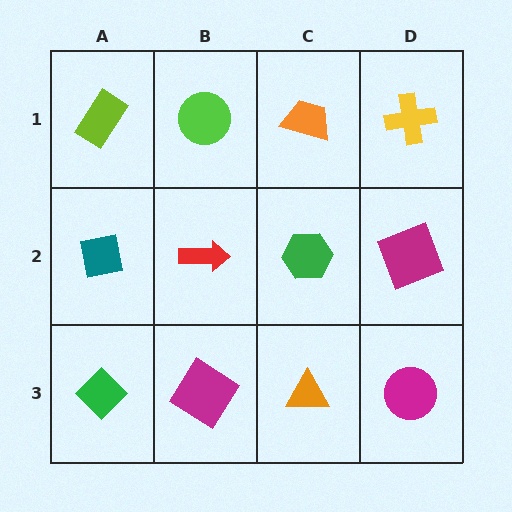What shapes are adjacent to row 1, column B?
A red arrow (row 2, column B), a lime rectangle (row 1, column A), an orange trapezoid (row 1, column C).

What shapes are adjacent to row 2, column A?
A lime rectangle (row 1, column A), a green diamond (row 3, column A), a red arrow (row 2, column B).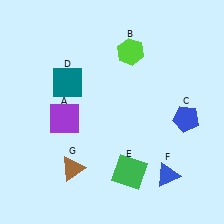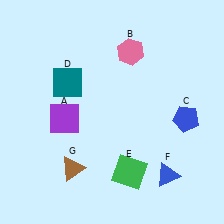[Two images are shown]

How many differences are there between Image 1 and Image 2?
There is 1 difference between the two images.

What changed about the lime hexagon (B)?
In Image 1, B is lime. In Image 2, it changed to pink.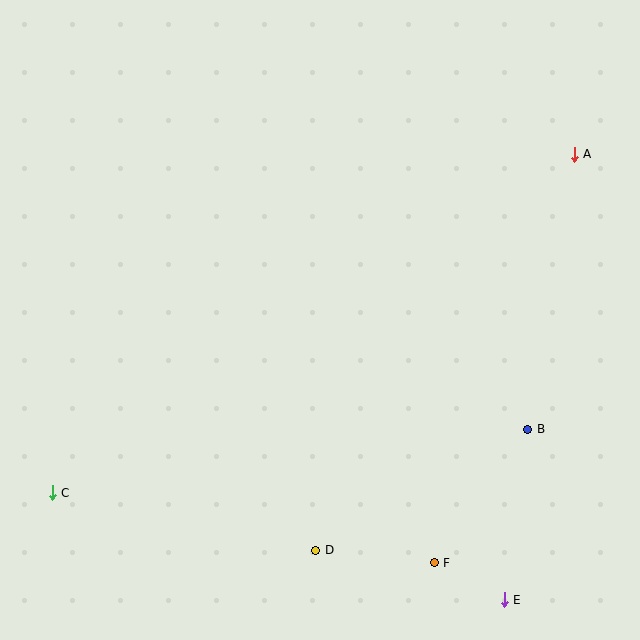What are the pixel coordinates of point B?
Point B is at (528, 429).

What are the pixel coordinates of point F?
Point F is at (434, 563).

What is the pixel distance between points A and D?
The distance between A and D is 473 pixels.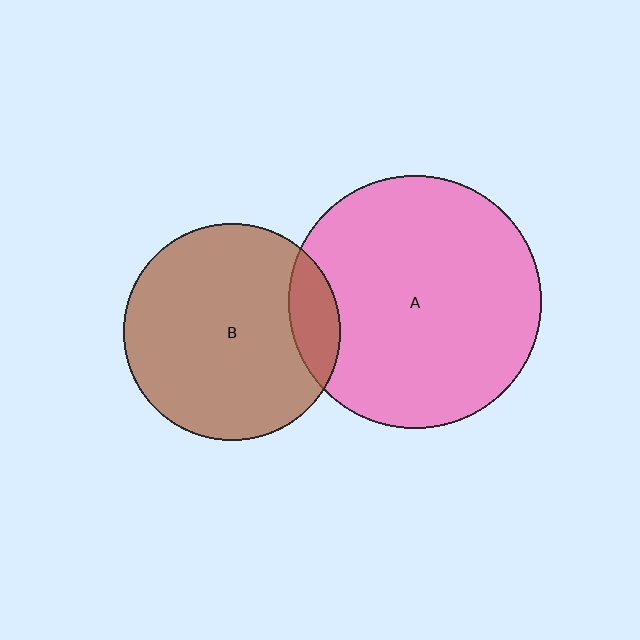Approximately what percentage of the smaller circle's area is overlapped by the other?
Approximately 15%.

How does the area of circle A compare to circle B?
Approximately 1.4 times.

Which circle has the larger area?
Circle A (pink).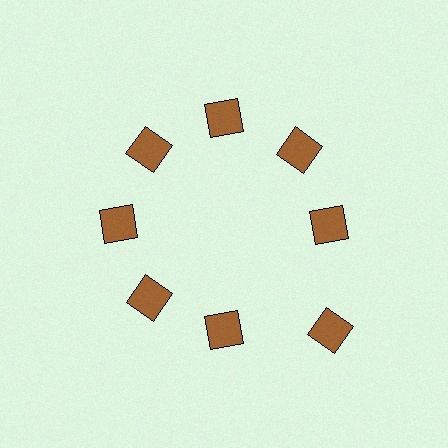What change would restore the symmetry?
The symmetry would be restored by moving it inward, back onto the ring so that all 8 diamonds sit at equal angles and equal distance from the center.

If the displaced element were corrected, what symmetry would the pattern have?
It would have 8-fold rotational symmetry — the pattern would map onto itself every 45 degrees.